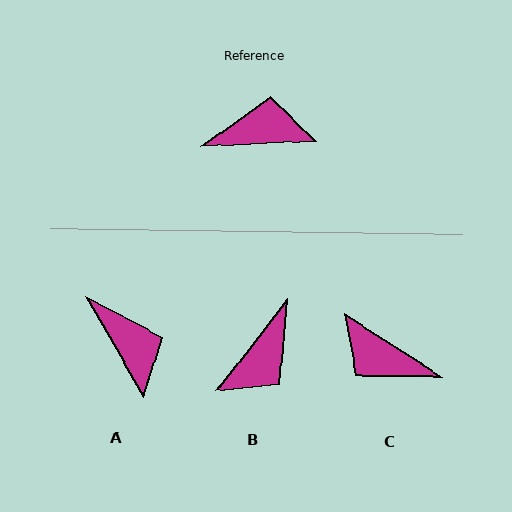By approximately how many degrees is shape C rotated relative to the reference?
Approximately 144 degrees counter-clockwise.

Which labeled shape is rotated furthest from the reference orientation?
C, about 144 degrees away.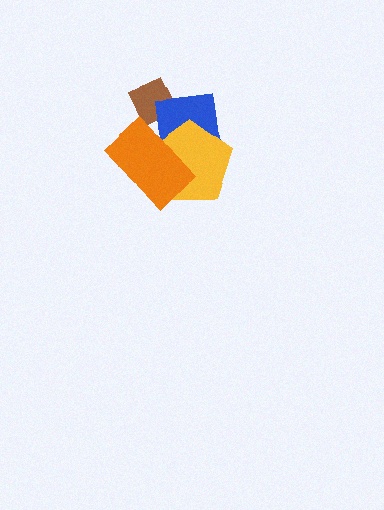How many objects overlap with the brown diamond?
1 object overlaps with the brown diamond.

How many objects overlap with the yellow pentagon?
2 objects overlap with the yellow pentagon.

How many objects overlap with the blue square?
3 objects overlap with the blue square.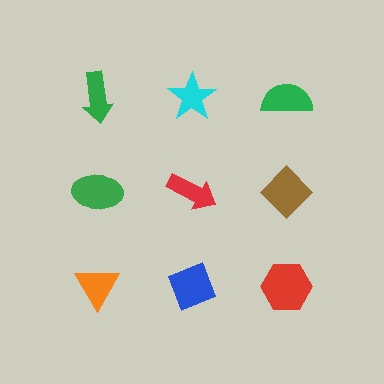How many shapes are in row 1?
3 shapes.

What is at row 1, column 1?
A green arrow.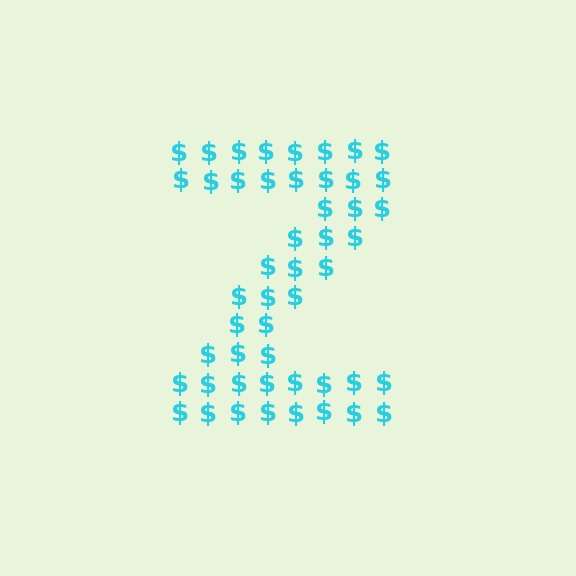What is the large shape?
The large shape is the letter Z.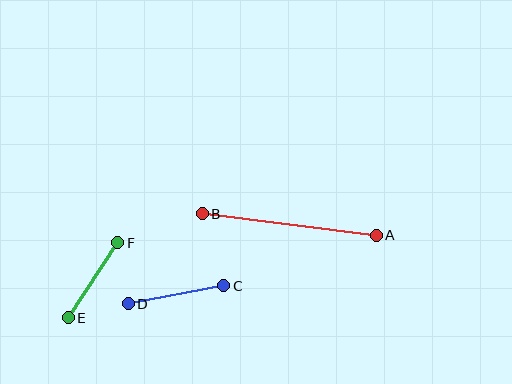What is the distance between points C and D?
The distance is approximately 97 pixels.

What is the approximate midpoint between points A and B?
The midpoint is at approximately (289, 224) pixels.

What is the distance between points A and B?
The distance is approximately 176 pixels.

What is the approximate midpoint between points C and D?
The midpoint is at approximately (176, 295) pixels.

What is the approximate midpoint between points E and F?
The midpoint is at approximately (93, 280) pixels.